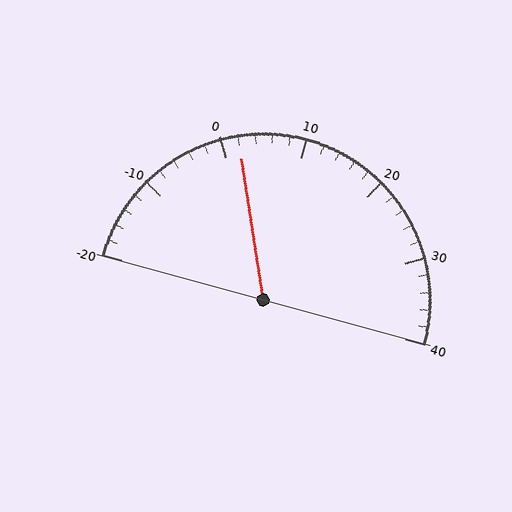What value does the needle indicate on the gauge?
The needle indicates approximately 2.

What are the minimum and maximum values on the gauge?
The gauge ranges from -20 to 40.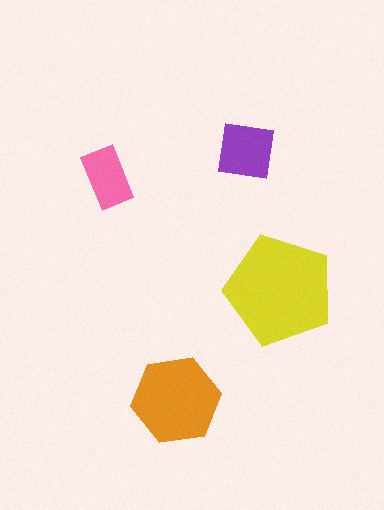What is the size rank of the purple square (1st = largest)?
3rd.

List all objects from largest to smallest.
The yellow pentagon, the orange hexagon, the purple square, the pink rectangle.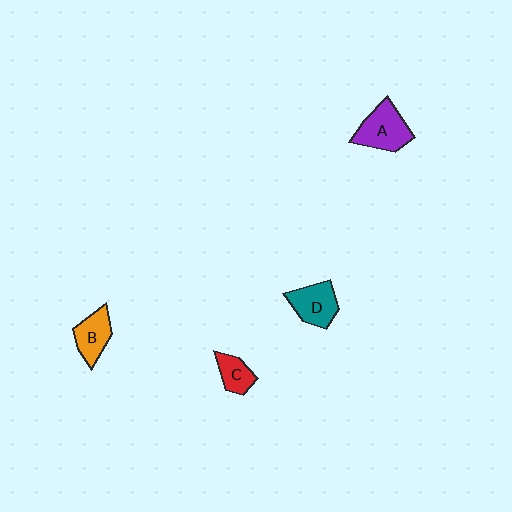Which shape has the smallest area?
Shape C (red).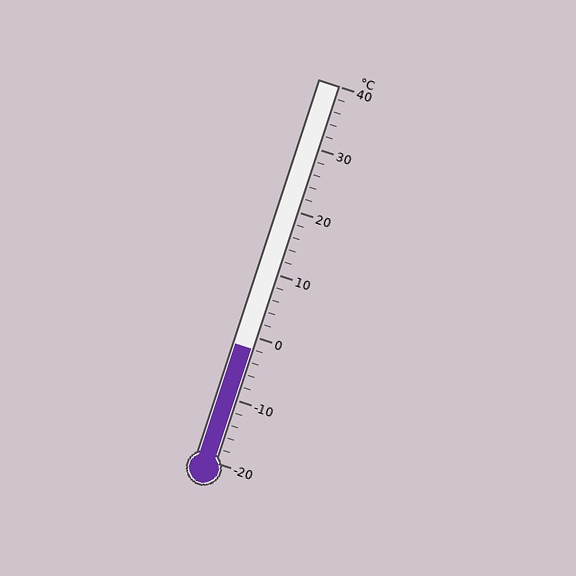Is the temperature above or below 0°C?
The temperature is below 0°C.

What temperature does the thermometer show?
The thermometer shows approximately -2°C.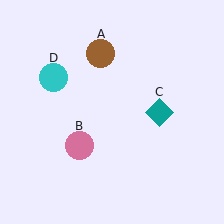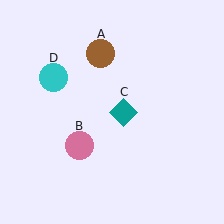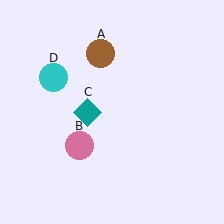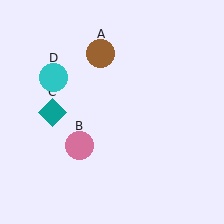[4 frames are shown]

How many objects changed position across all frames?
1 object changed position: teal diamond (object C).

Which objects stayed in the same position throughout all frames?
Brown circle (object A) and pink circle (object B) and cyan circle (object D) remained stationary.